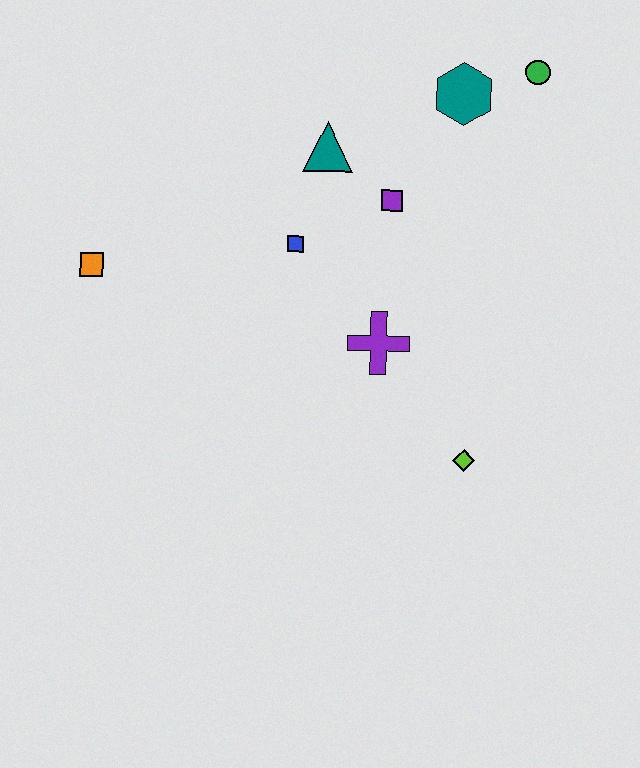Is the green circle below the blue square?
No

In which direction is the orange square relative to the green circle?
The orange square is to the left of the green circle.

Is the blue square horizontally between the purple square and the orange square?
Yes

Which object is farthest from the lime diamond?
The orange square is farthest from the lime diamond.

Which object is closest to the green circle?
The teal hexagon is closest to the green circle.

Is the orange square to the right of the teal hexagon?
No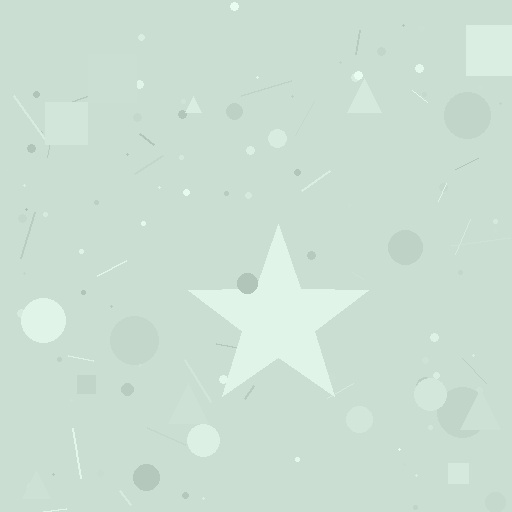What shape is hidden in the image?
A star is hidden in the image.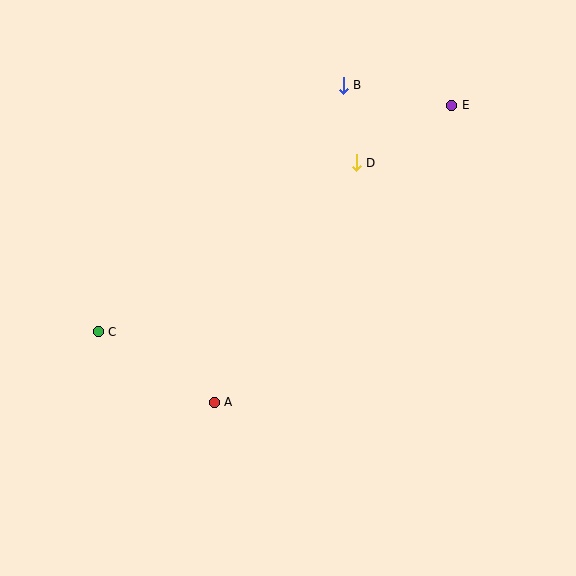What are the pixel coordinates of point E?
Point E is at (452, 105).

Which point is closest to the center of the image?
Point A at (214, 402) is closest to the center.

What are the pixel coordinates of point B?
Point B is at (343, 85).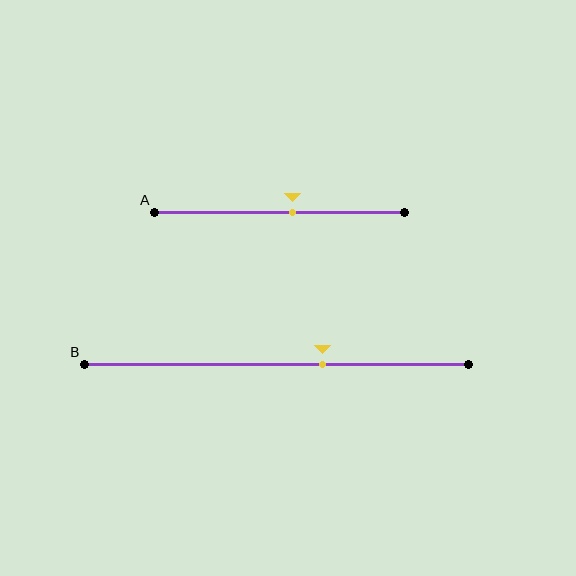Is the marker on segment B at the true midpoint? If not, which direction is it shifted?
No, the marker on segment B is shifted to the right by about 12% of the segment length.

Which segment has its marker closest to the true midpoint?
Segment A has its marker closest to the true midpoint.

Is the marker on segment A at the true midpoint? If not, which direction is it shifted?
No, the marker on segment A is shifted to the right by about 5% of the segment length.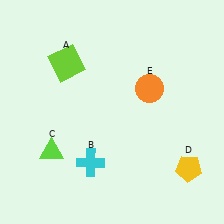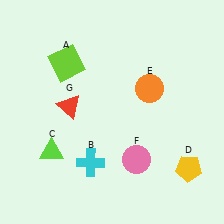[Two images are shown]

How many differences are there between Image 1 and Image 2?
There are 2 differences between the two images.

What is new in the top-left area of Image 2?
A red triangle (G) was added in the top-left area of Image 2.